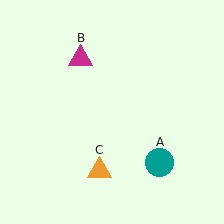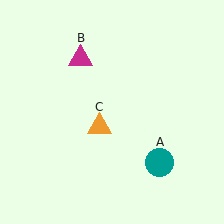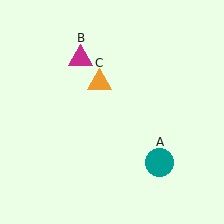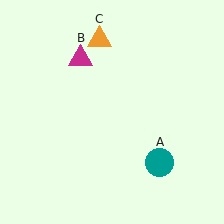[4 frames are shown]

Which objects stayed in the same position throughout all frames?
Teal circle (object A) and magenta triangle (object B) remained stationary.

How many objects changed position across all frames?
1 object changed position: orange triangle (object C).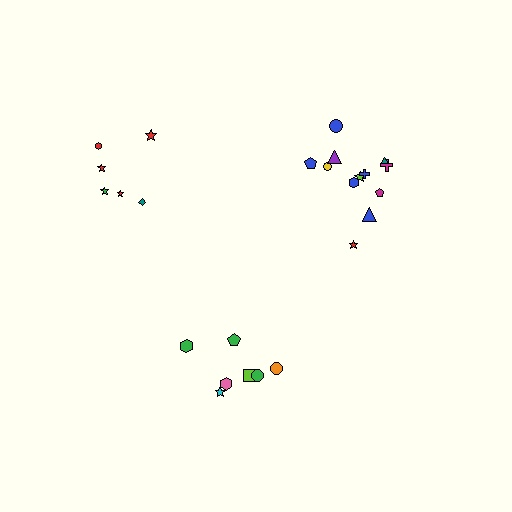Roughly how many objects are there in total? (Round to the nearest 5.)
Roughly 25 objects in total.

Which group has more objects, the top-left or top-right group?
The top-right group.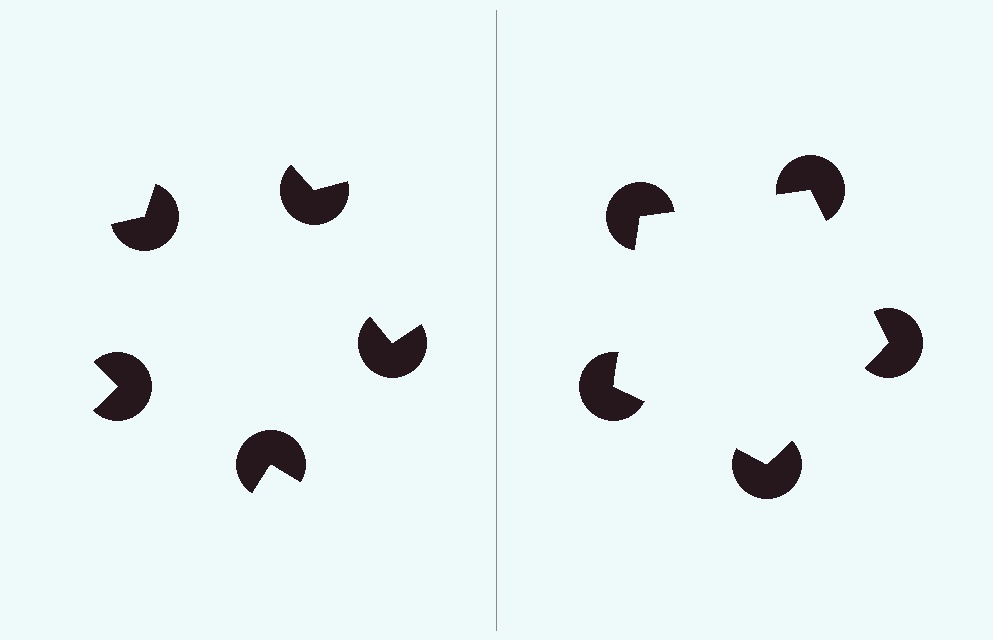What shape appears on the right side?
An illusory pentagon.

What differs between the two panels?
The pac-man discs are positioned identically on both sides; only the wedge orientations differ. On the right they align to a pentagon; on the left they are misaligned.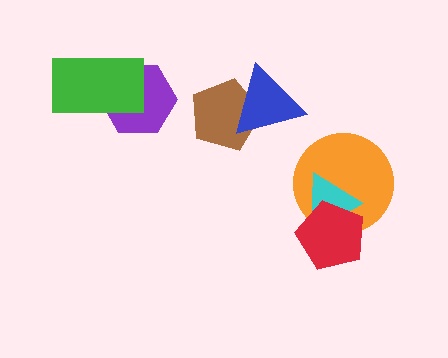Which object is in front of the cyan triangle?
The red pentagon is in front of the cyan triangle.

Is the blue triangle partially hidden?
No, no other shape covers it.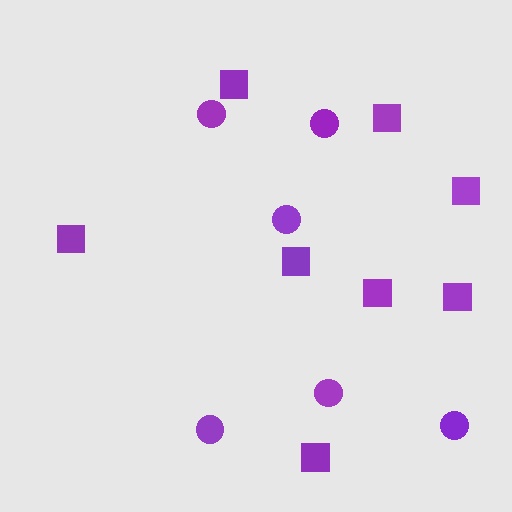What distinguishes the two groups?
There are 2 groups: one group of circles (6) and one group of squares (8).